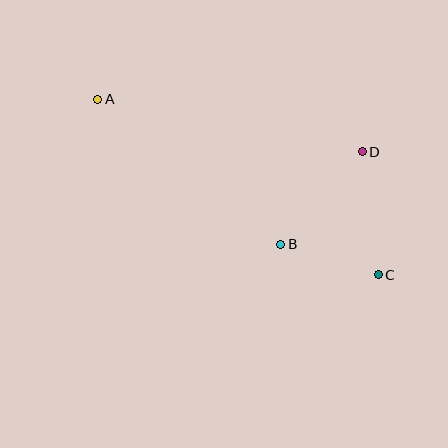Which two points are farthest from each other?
Points A and C are farthest from each other.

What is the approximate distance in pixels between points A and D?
The distance between A and D is approximately 270 pixels.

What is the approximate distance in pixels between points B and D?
The distance between B and D is approximately 124 pixels.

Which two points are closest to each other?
Points B and C are closest to each other.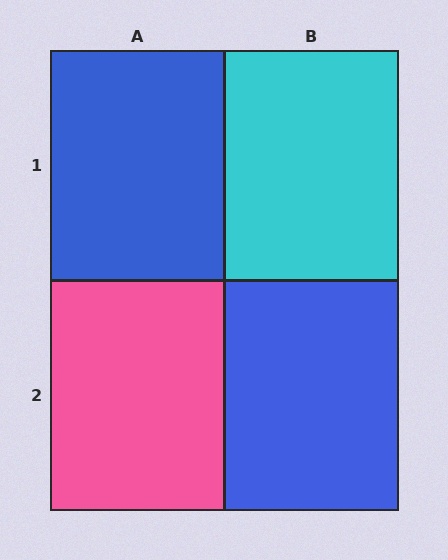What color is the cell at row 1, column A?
Blue.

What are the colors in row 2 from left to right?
Pink, blue.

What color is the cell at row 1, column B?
Cyan.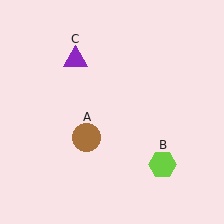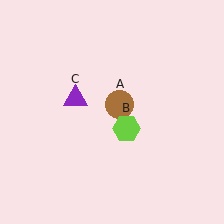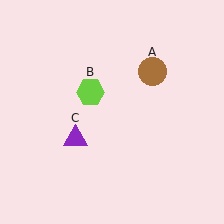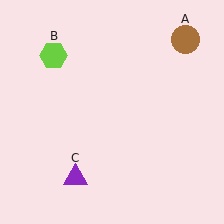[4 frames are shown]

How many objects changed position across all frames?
3 objects changed position: brown circle (object A), lime hexagon (object B), purple triangle (object C).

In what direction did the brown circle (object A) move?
The brown circle (object A) moved up and to the right.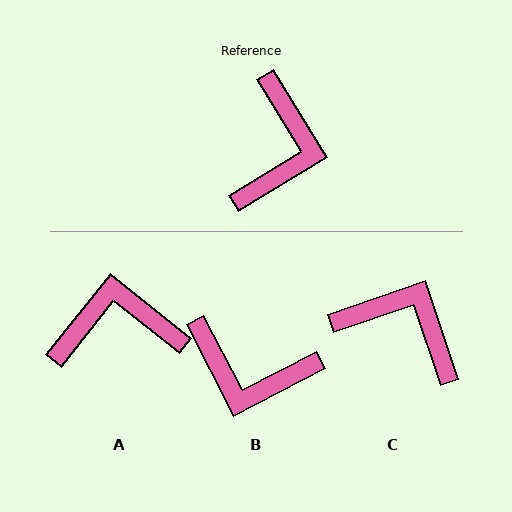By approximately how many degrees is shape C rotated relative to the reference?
Approximately 77 degrees counter-clockwise.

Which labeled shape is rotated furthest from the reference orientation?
A, about 110 degrees away.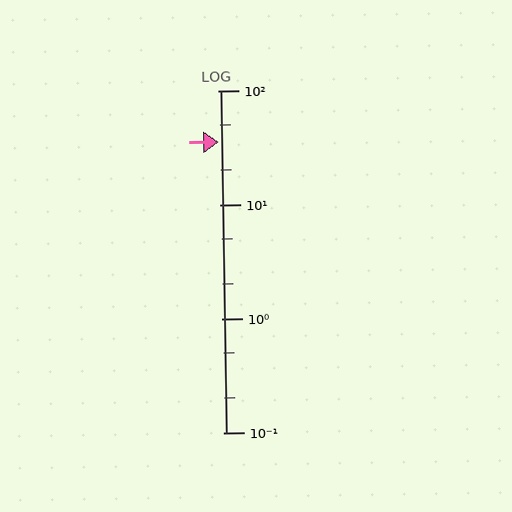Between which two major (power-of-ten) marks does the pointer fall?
The pointer is between 10 and 100.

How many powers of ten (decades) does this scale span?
The scale spans 3 decades, from 0.1 to 100.